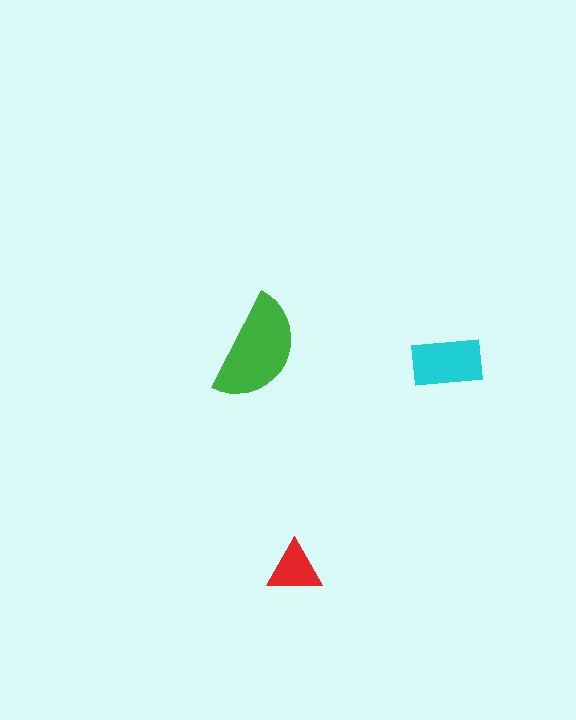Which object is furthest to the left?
The green semicircle is leftmost.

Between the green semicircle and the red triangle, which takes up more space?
The green semicircle.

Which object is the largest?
The green semicircle.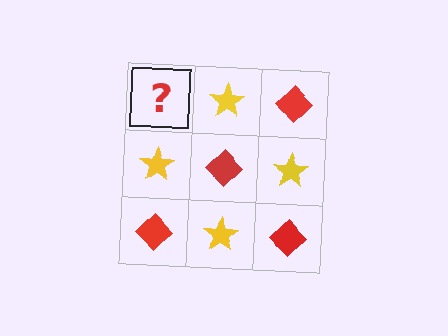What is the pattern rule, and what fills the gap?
The rule is that it alternates red diamond and yellow star in a checkerboard pattern. The gap should be filled with a red diamond.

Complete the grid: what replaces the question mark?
The question mark should be replaced with a red diamond.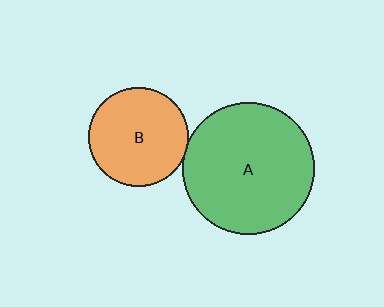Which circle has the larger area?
Circle A (green).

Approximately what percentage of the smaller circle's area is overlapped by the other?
Approximately 5%.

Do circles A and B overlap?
Yes.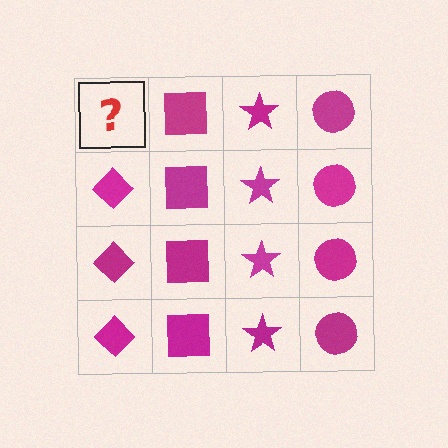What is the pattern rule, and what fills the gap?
The rule is that each column has a consistent shape. The gap should be filled with a magenta diamond.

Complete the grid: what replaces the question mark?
The question mark should be replaced with a magenta diamond.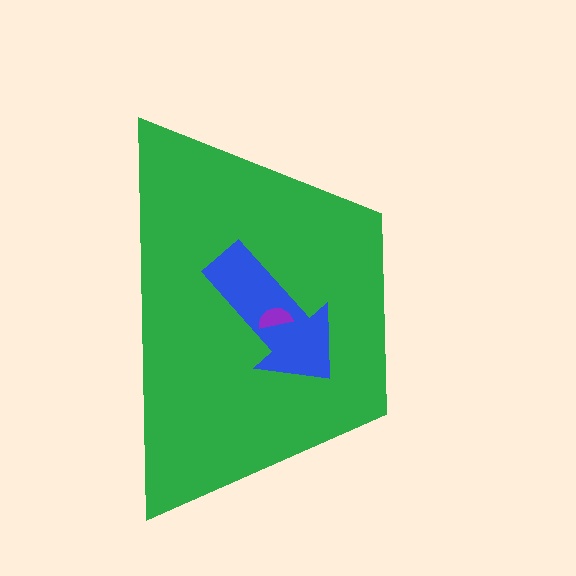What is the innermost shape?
The purple semicircle.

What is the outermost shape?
The green trapezoid.